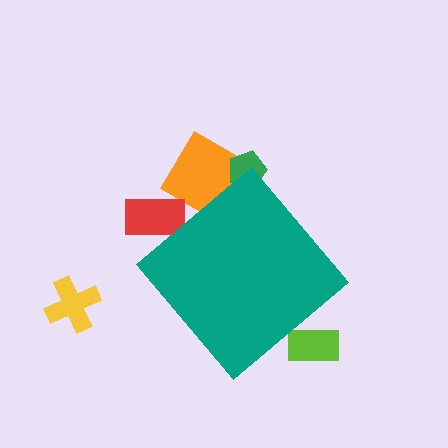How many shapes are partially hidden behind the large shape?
4 shapes are partially hidden.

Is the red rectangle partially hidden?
Yes, the red rectangle is partially hidden behind the teal diamond.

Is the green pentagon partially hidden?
Yes, the green pentagon is partially hidden behind the teal diamond.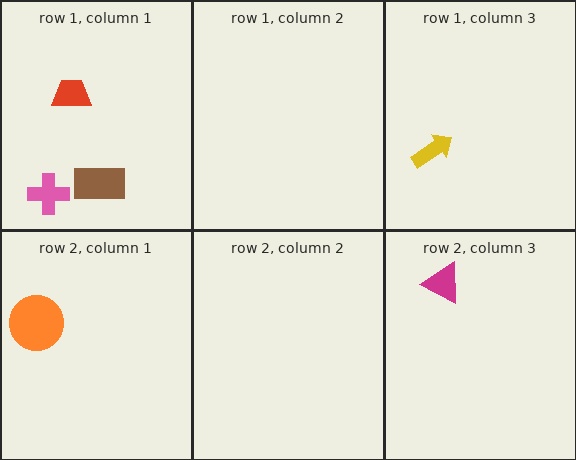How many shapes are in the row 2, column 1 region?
1.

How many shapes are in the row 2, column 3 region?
1.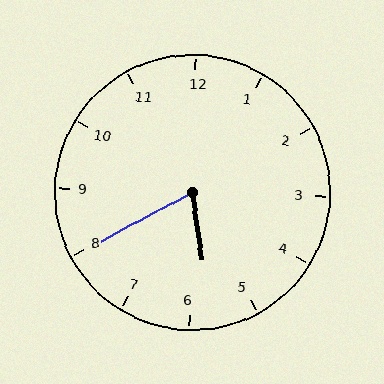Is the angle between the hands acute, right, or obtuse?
It is acute.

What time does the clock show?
5:40.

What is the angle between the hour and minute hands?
Approximately 70 degrees.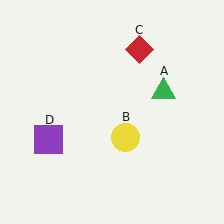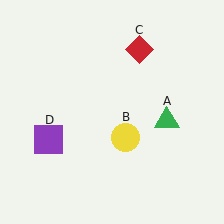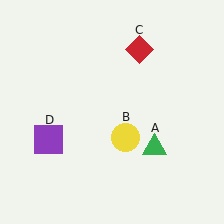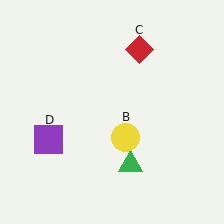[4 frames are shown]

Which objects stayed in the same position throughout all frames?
Yellow circle (object B) and red diamond (object C) and purple square (object D) remained stationary.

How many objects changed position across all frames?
1 object changed position: green triangle (object A).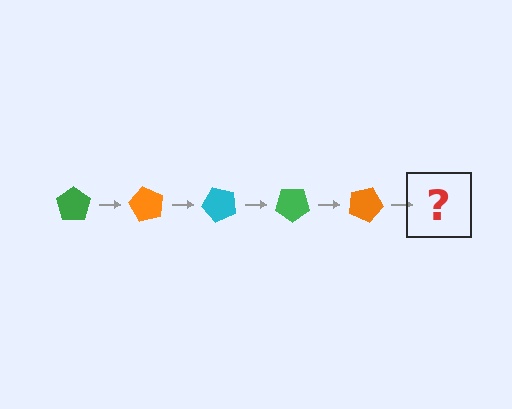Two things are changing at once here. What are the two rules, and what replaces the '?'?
The two rules are that it rotates 60 degrees each step and the color cycles through green, orange, and cyan. The '?' should be a cyan pentagon, rotated 300 degrees from the start.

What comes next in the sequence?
The next element should be a cyan pentagon, rotated 300 degrees from the start.